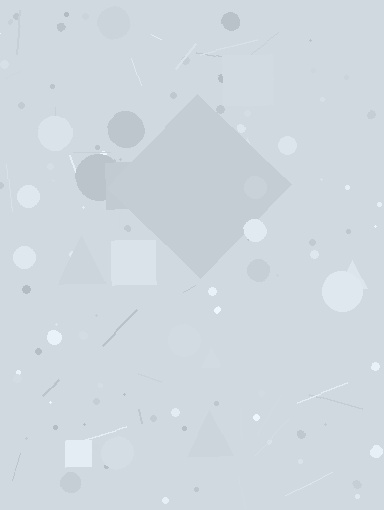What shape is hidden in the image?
A diamond is hidden in the image.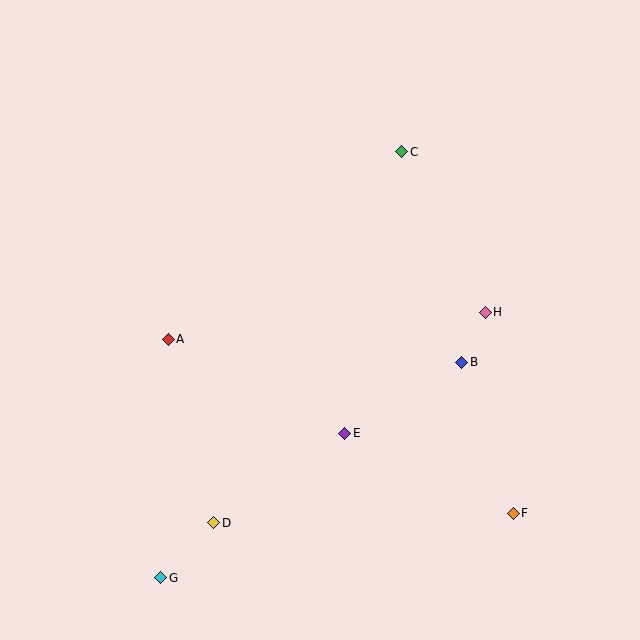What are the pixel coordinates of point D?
Point D is at (214, 523).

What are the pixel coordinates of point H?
Point H is at (485, 312).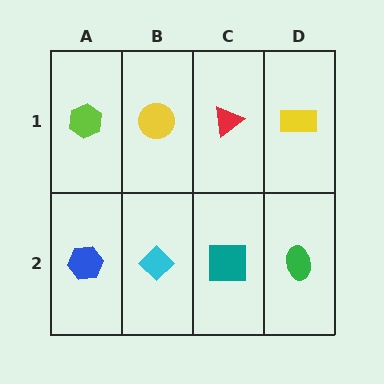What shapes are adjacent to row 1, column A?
A blue hexagon (row 2, column A), a yellow circle (row 1, column B).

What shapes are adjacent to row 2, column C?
A red triangle (row 1, column C), a cyan diamond (row 2, column B), a green ellipse (row 2, column D).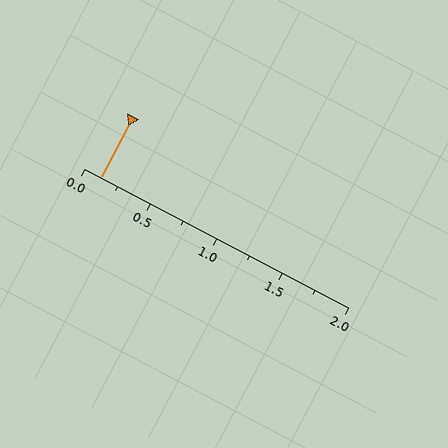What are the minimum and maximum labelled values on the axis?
The axis runs from 0.0 to 2.0.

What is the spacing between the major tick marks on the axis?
The major ticks are spaced 0.5 apart.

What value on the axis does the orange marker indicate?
The marker indicates approximately 0.12.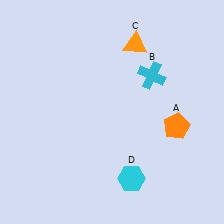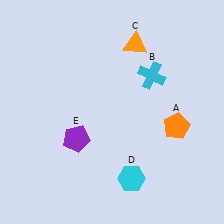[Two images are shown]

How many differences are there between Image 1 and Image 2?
There is 1 difference between the two images.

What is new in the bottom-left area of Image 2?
A purple pentagon (E) was added in the bottom-left area of Image 2.